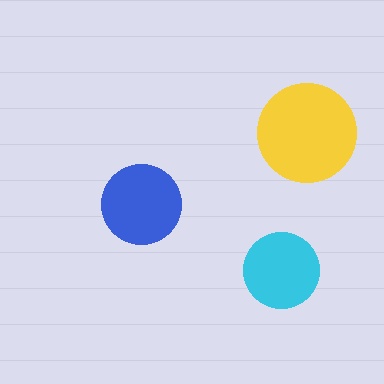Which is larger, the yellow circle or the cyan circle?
The yellow one.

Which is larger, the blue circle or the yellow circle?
The yellow one.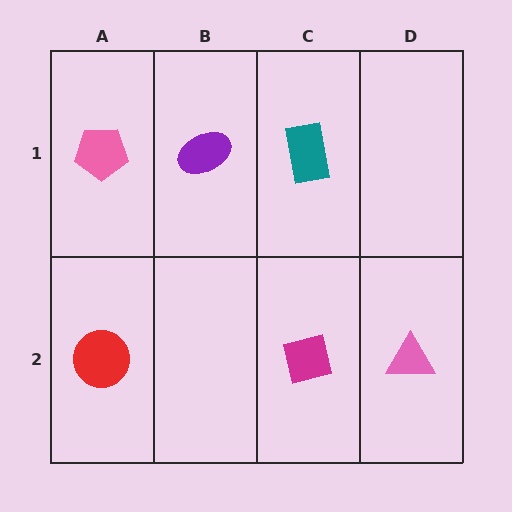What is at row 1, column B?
A purple ellipse.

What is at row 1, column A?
A pink pentagon.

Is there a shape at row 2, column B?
No, that cell is empty.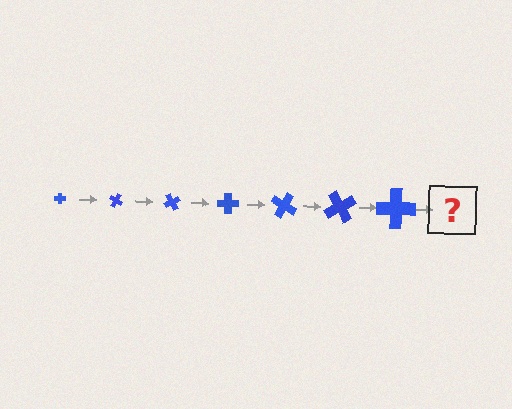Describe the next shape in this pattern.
It should be a cross, larger than the previous one and rotated 210 degrees from the start.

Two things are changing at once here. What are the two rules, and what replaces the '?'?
The two rules are that the cross grows larger each step and it rotates 30 degrees each step. The '?' should be a cross, larger than the previous one and rotated 210 degrees from the start.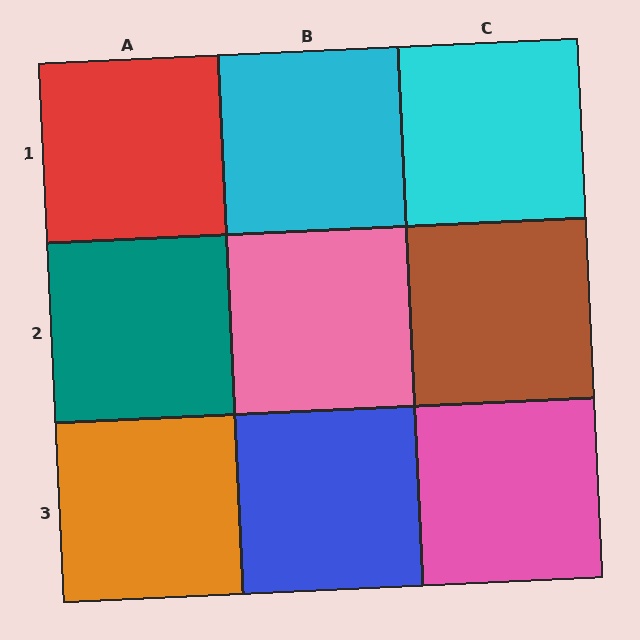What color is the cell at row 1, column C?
Cyan.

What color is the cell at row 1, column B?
Cyan.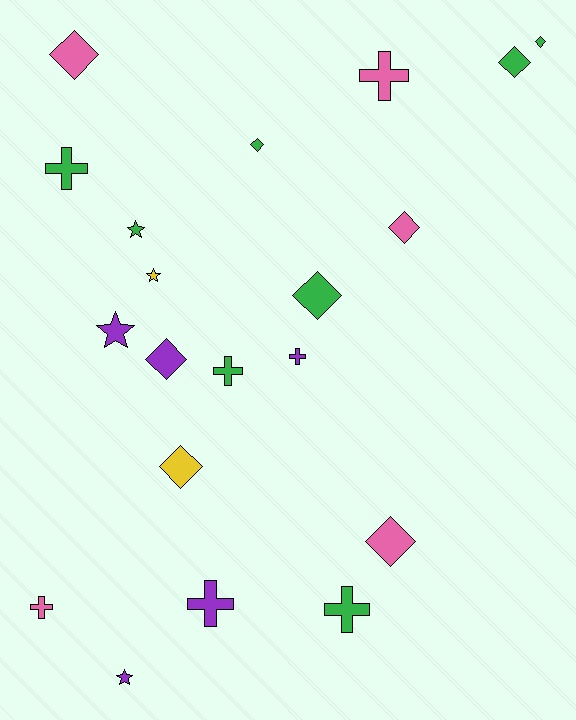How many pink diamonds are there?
There are 3 pink diamonds.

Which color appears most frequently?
Green, with 8 objects.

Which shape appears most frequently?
Diamond, with 9 objects.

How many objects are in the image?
There are 20 objects.